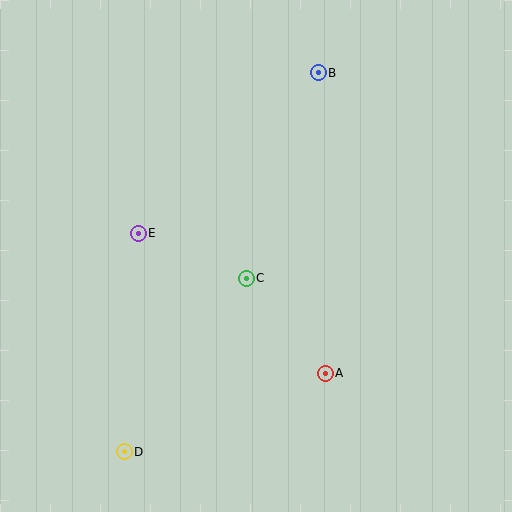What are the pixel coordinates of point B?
Point B is at (318, 73).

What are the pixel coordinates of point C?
Point C is at (246, 278).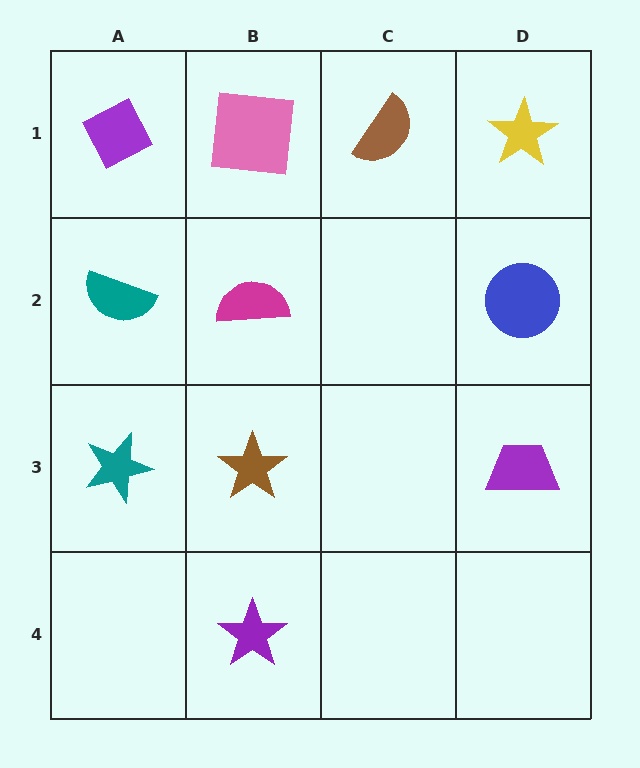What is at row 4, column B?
A purple star.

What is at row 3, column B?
A brown star.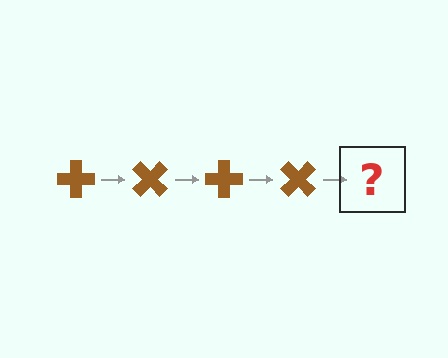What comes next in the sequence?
The next element should be a brown cross rotated 180 degrees.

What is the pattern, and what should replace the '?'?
The pattern is that the cross rotates 45 degrees each step. The '?' should be a brown cross rotated 180 degrees.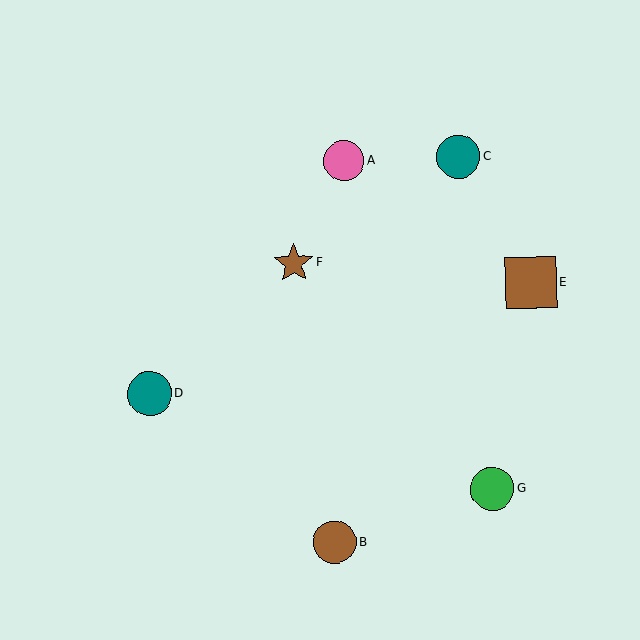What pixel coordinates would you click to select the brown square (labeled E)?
Click at (531, 283) to select the brown square E.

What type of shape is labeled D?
Shape D is a teal circle.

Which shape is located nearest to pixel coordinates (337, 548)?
The brown circle (labeled B) at (335, 542) is nearest to that location.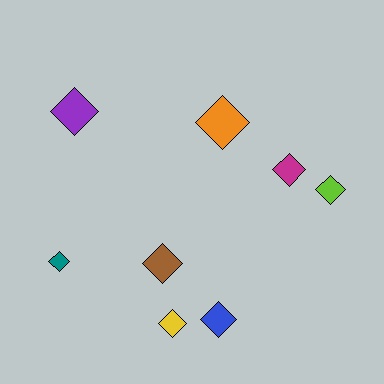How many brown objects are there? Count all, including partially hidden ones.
There is 1 brown object.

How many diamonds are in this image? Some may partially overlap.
There are 8 diamonds.